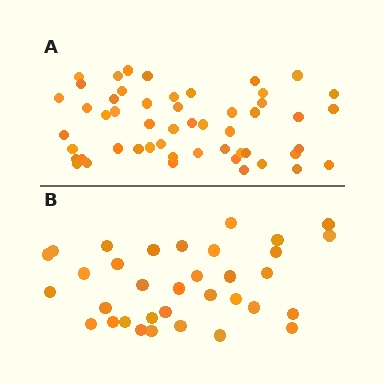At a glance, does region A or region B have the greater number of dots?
Region A (the top region) has more dots.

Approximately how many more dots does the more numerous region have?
Region A has approximately 20 more dots than region B.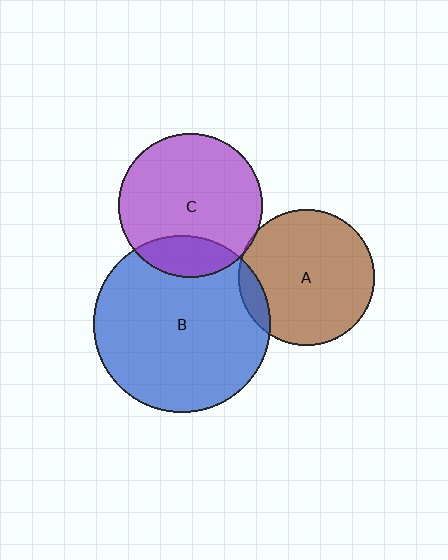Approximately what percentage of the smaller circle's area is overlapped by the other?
Approximately 20%.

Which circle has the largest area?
Circle B (blue).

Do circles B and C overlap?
Yes.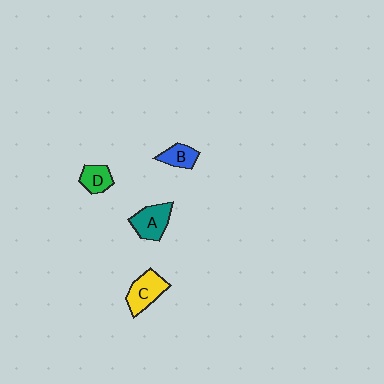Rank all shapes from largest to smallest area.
From largest to smallest: C (yellow), A (teal), D (green), B (blue).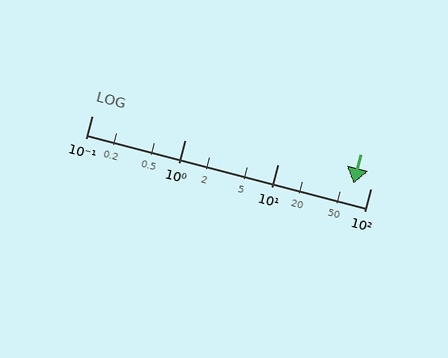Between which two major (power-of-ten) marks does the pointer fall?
The pointer is between 10 and 100.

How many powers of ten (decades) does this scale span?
The scale spans 3 decades, from 0.1 to 100.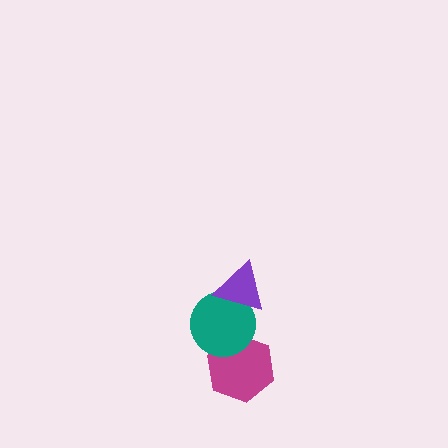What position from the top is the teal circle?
The teal circle is 2nd from the top.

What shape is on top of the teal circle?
The purple triangle is on top of the teal circle.